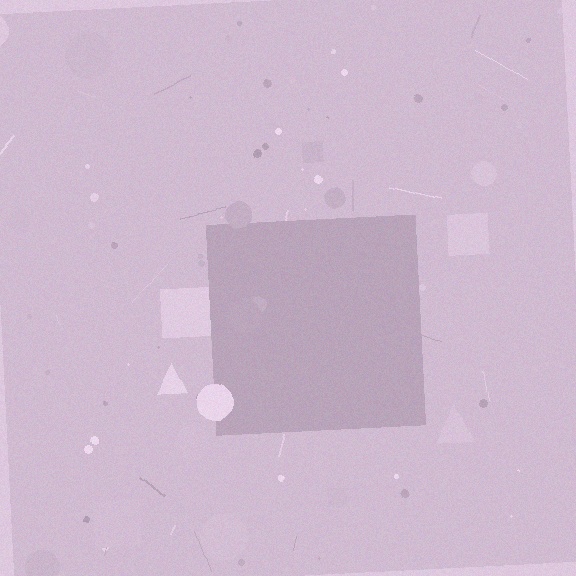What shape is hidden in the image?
A square is hidden in the image.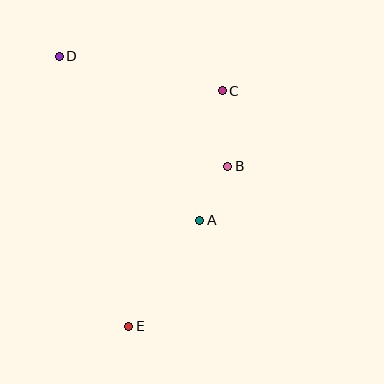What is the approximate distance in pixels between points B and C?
The distance between B and C is approximately 75 pixels.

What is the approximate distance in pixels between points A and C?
The distance between A and C is approximately 131 pixels.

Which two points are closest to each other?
Points A and B are closest to each other.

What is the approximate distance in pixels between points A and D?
The distance between A and D is approximately 216 pixels.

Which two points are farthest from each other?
Points D and E are farthest from each other.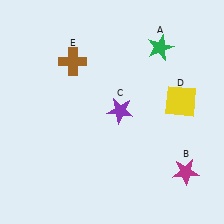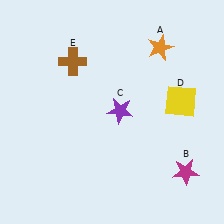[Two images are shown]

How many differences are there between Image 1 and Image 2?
There is 1 difference between the two images.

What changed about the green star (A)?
In Image 1, A is green. In Image 2, it changed to orange.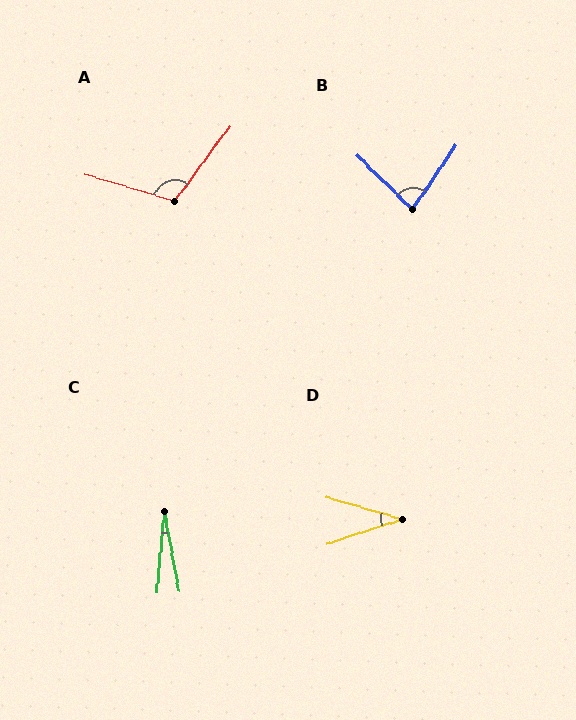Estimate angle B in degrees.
Approximately 80 degrees.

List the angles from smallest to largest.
C (16°), D (34°), B (80°), A (110°).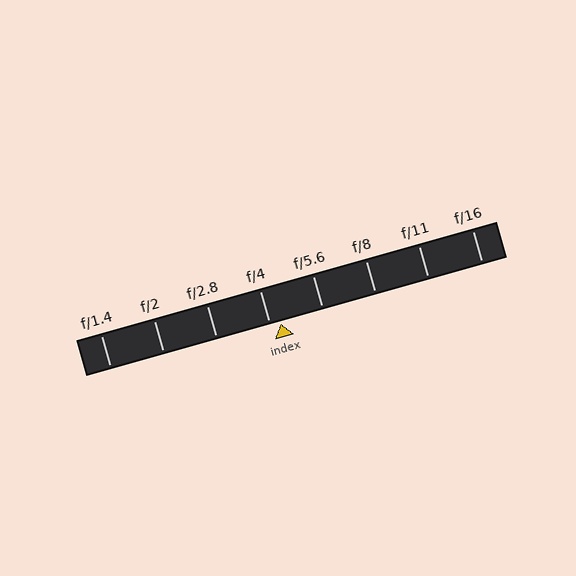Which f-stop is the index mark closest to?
The index mark is closest to f/4.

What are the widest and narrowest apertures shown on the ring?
The widest aperture shown is f/1.4 and the narrowest is f/16.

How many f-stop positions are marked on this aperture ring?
There are 8 f-stop positions marked.